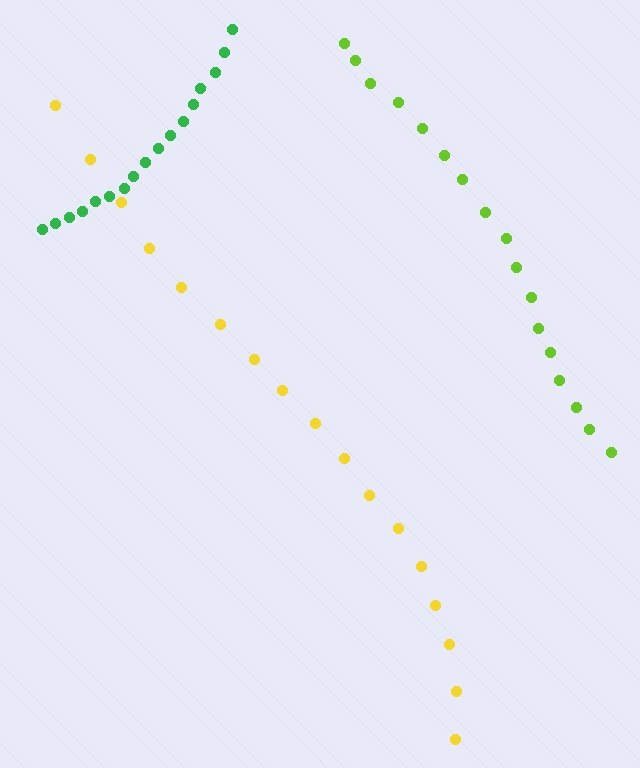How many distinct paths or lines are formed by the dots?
There are 3 distinct paths.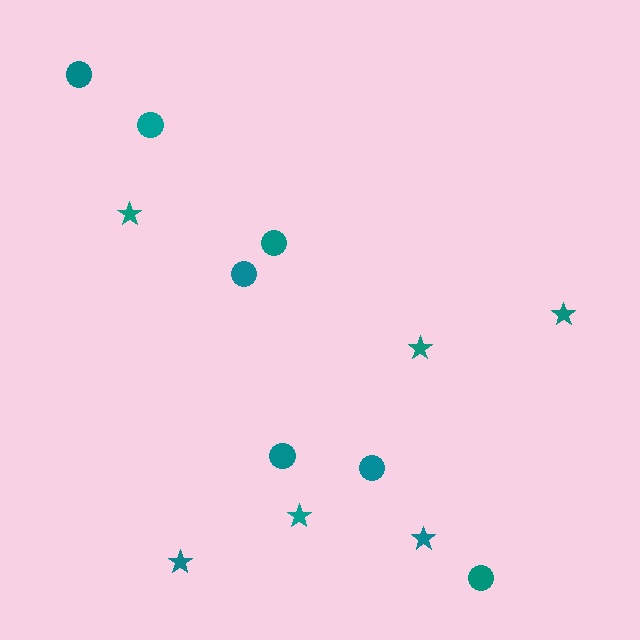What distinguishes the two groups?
There are 2 groups: one group of circles (7) and one group of stars (6).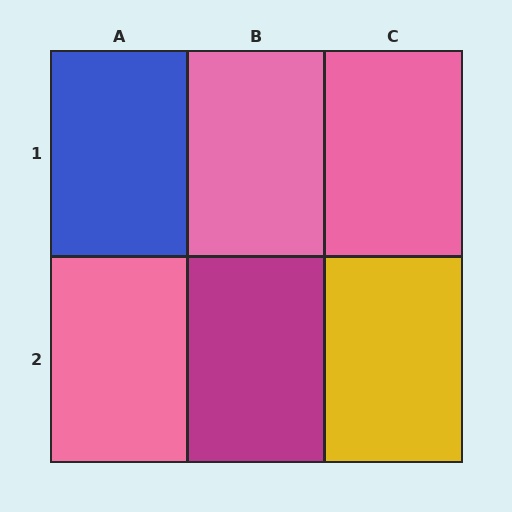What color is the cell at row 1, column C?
Pink.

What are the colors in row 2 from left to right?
Pink, magenta, yellow.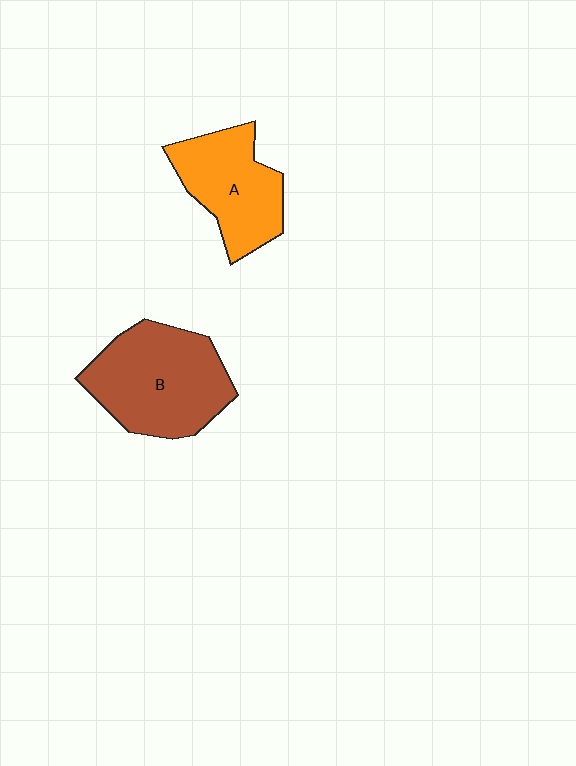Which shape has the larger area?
Shape B (brown).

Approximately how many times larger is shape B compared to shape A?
Approximately 1.3 times.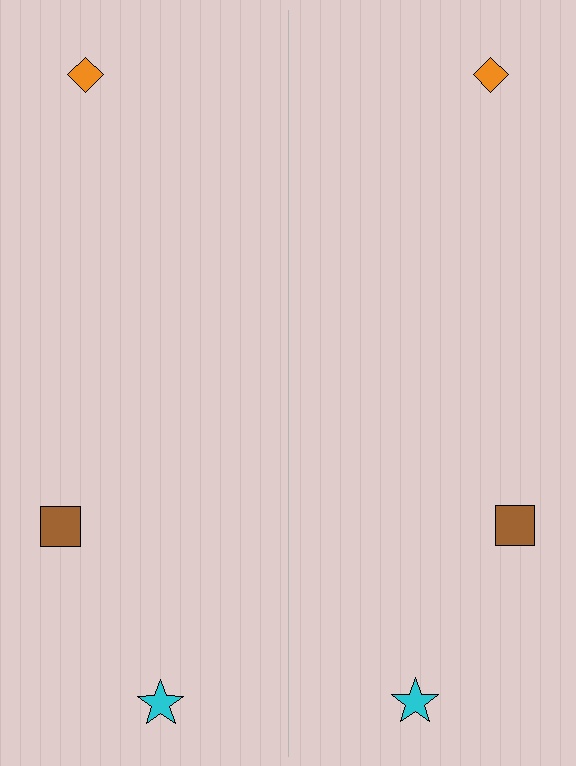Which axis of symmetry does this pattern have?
The pattern has a vertical axis of symmetry running through the center of the image.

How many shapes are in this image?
There are 6 shapes in this image.